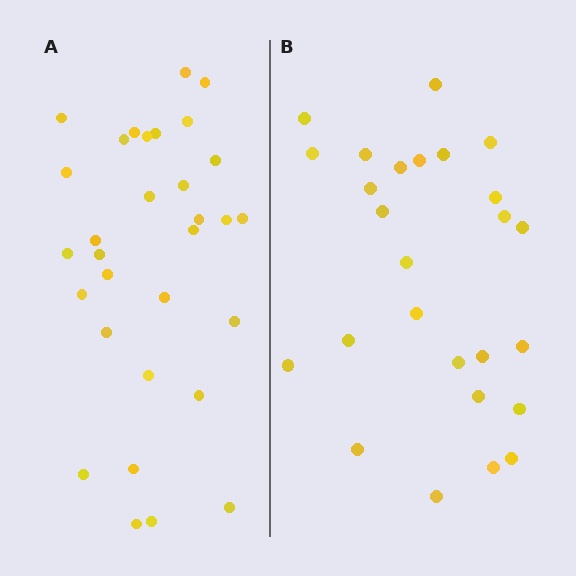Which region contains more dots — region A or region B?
Region A (the left region) has more dots.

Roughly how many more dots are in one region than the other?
Region A has about 5 more dots than region B.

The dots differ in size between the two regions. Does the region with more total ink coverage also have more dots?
No. Region B has more total ink coverage because its dots are larger, but region A actually contains more individual dots. Total area can be misleading — the number of items is what matters here.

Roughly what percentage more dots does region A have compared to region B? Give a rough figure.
About 20% more.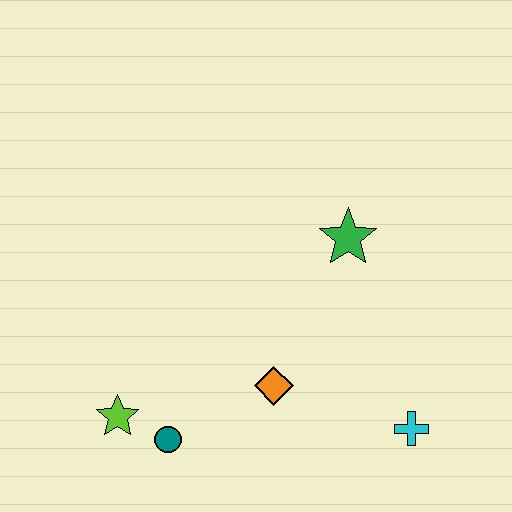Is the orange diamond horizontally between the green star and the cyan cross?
No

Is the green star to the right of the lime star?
Yes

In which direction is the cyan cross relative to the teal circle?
The cyan cross is to the right of the teal circle.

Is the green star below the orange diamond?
No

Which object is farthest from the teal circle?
The green star is farthest from the teal circle.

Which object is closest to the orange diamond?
The teal circle is closest to the orange diamond.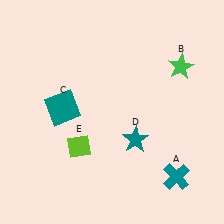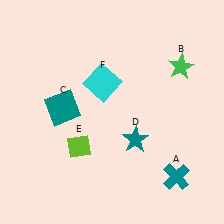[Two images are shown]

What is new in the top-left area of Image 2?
A cyan square (F) was added in the top-left area of Image 2.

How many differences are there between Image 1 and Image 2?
There is 1 difference between the two images.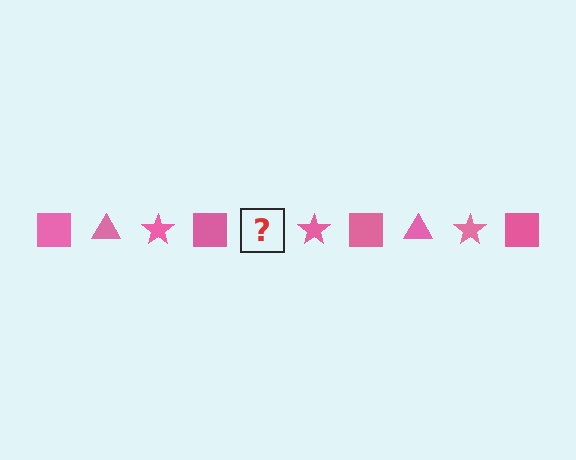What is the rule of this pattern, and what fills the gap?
The rule is that the pattern cycles through square, triangle, star shapes in pink. The gap should be filled with a pink triangle.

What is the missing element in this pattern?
The missing element is a pink triangle.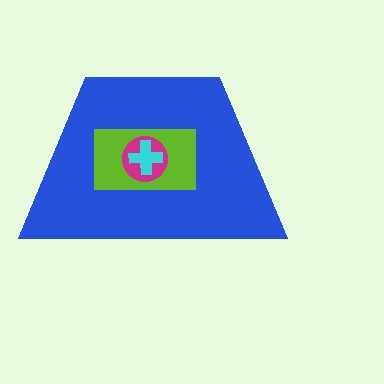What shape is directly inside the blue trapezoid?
The lime rectangle.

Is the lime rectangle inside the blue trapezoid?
Yes.